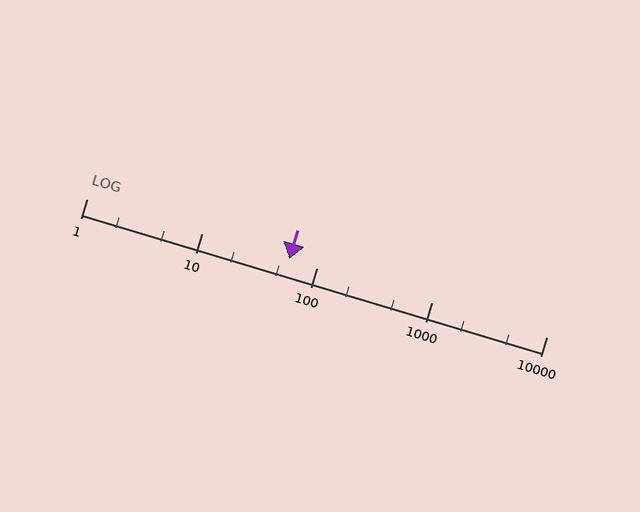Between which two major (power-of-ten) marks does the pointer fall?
The pointer is between 10 and 100.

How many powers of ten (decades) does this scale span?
The scale spans 4 decades, from 1 to 10000.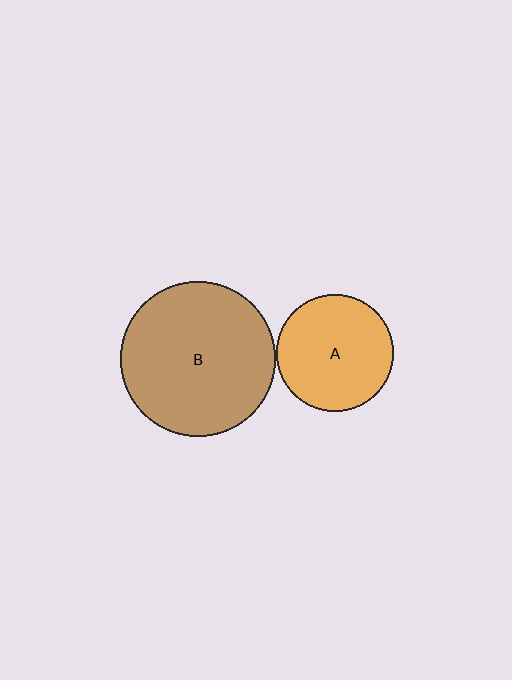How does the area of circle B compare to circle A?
Approximately 1.7 times.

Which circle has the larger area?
Circle B (brown).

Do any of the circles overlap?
No, none of the circles overlap.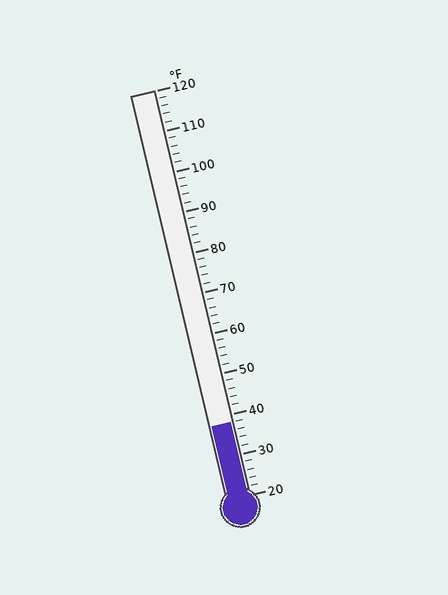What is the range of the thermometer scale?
The thermometer scale ranges from 20°F to 120°F.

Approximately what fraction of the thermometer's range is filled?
The thermometer is filled to approximately 20% of its range.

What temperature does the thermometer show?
The thermometer shows approximately 38°F.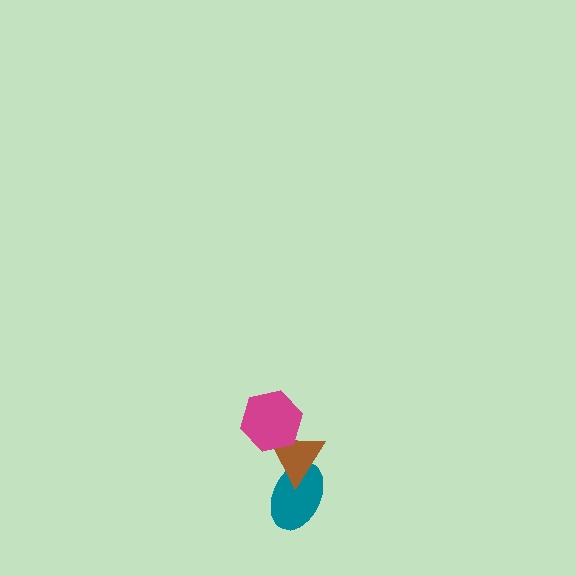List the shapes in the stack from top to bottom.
From top to bottom: the magenta hexagon, the brown triangle, the teal ellipse.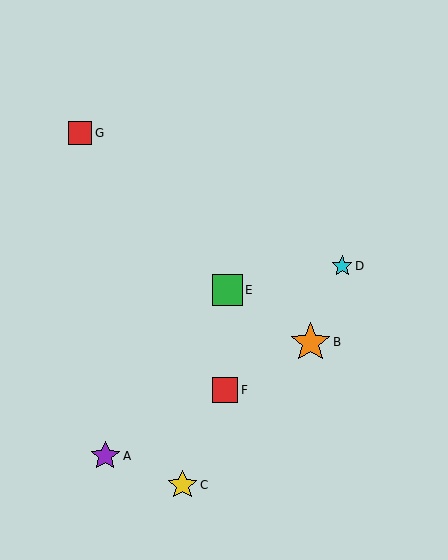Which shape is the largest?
The orange star (labeled B) is the largest.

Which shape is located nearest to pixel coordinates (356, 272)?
The cyan star (labeled D) at (342, 266) is nearest to that location.